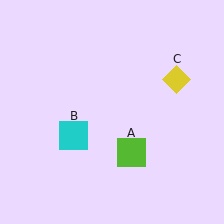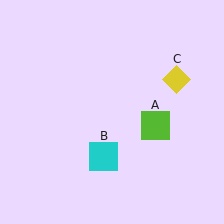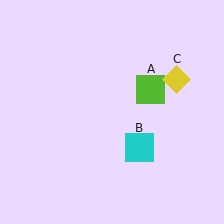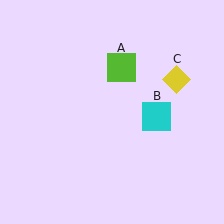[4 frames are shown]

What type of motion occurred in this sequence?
The lime square (object A), cyan square (object B) rotated counterclockwise around the center of the scene.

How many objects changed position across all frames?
2 objects changed position: lime square (object A), cyan square (object B).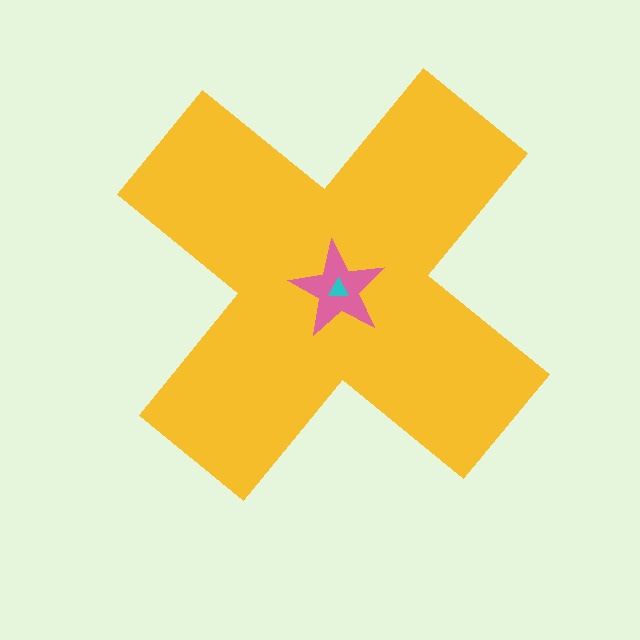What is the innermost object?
The cyan triangle.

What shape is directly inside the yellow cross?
The pink star.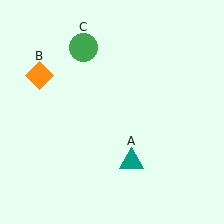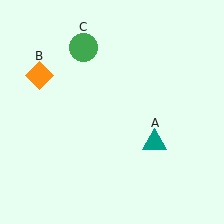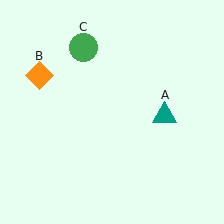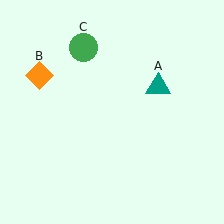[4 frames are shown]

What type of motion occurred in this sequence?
The teal triangle (object A) rotated counterclockwise around the center of the scene.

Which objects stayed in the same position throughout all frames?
Orange diamond (object B) and green circle (object C) remained stationary.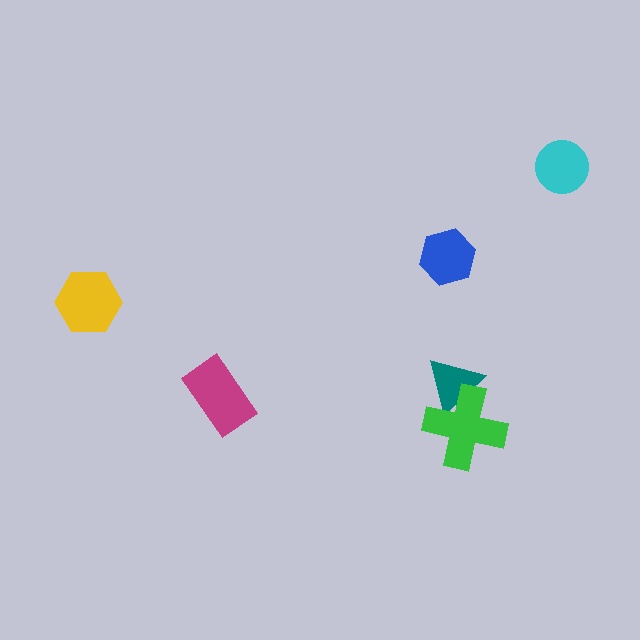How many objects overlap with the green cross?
1 object overlaps with the green cross.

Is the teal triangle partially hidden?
Yes, it is partially covered by another shape.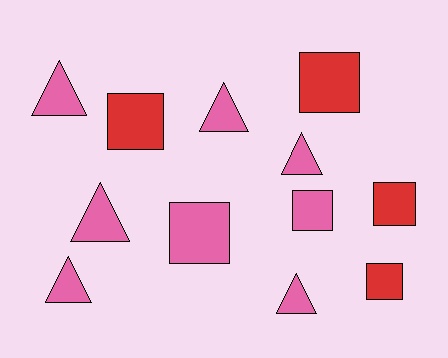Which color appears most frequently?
Pink, with 8 objects.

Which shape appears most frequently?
Square, with 6 objects.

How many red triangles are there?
There are no red triangles.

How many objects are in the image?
There are 12 objects.